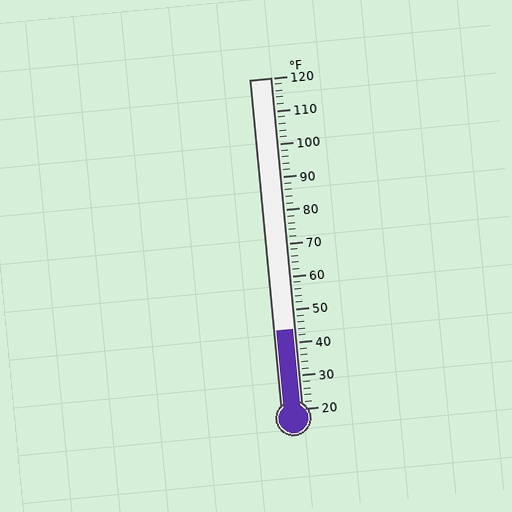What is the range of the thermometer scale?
The thermometer scale ranges from 20°F to 120°F.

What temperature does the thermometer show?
The thermometer shows approximately 44°F.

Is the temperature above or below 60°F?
The temperature is below 60°F.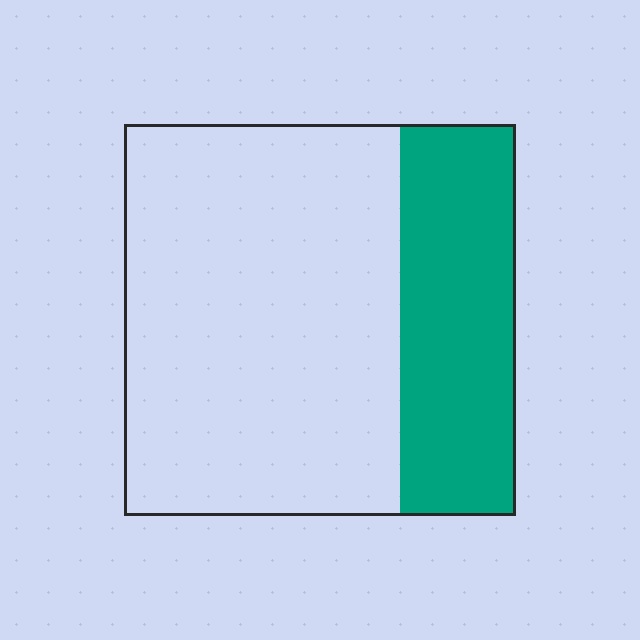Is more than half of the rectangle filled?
No.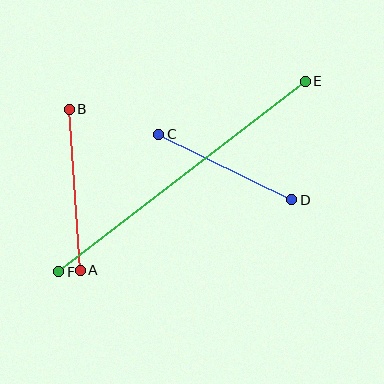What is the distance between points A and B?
The distance is approximately 161 pixels.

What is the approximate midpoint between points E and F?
The midpoint is at approximately (182, 177) pixels.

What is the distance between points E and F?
The distance is approximately 312 pixels.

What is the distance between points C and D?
The distance is approximately 149 pixels.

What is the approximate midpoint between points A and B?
The midpoint is at approximately (75, 190) pixels.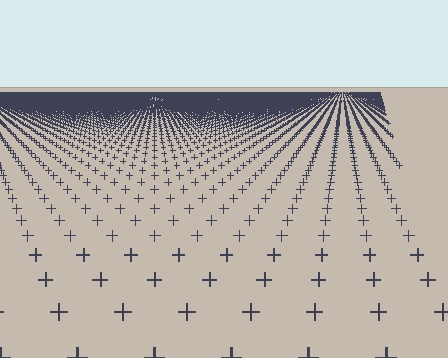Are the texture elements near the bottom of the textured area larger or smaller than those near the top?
Larger. Near the bottom, elements are closer to the viewer and appear at a bigger on-screen size.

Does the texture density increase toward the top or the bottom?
Density increases toward the top.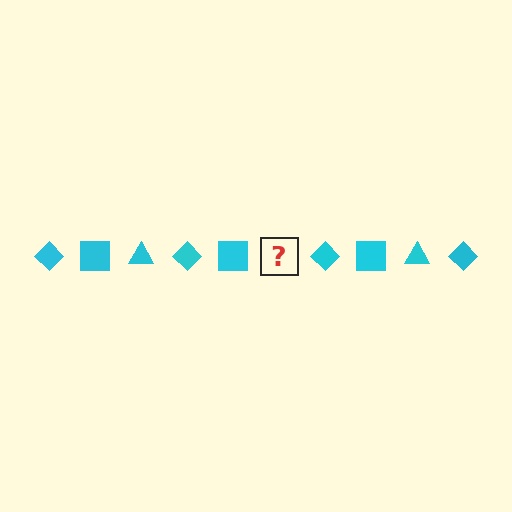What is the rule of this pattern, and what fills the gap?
The rule is that the pattern cycles through diamond, square, triangle shapes in cyan. The gap should be filled with a cyan triangle.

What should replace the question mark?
The question mark should be replaced with a cyan triangle.